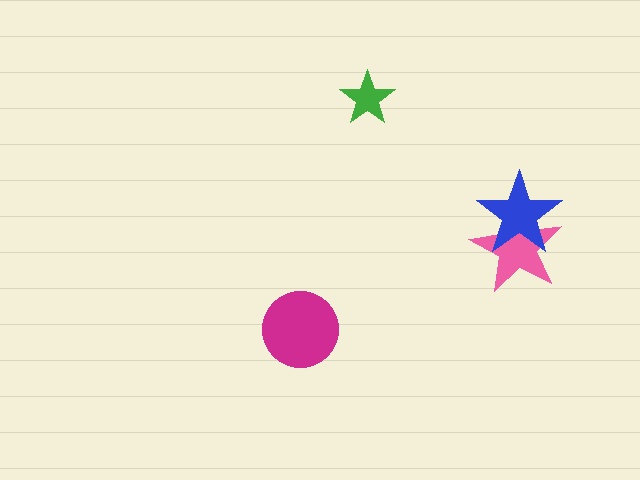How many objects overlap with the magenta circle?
0 objects overlap with the magenta circle.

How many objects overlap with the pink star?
1 object overlaps with the pink star.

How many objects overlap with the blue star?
1 object overlaps with the blue star.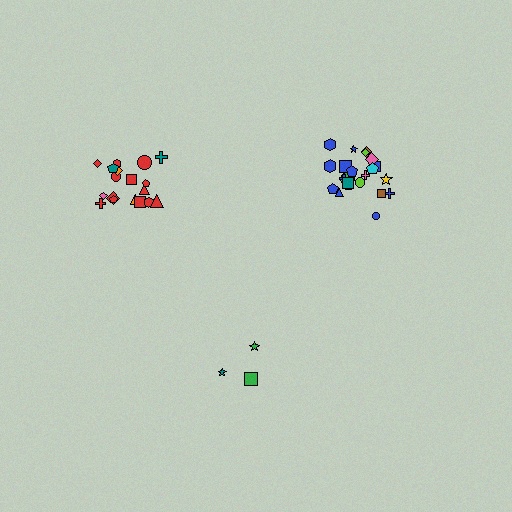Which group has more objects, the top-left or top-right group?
The top-right group.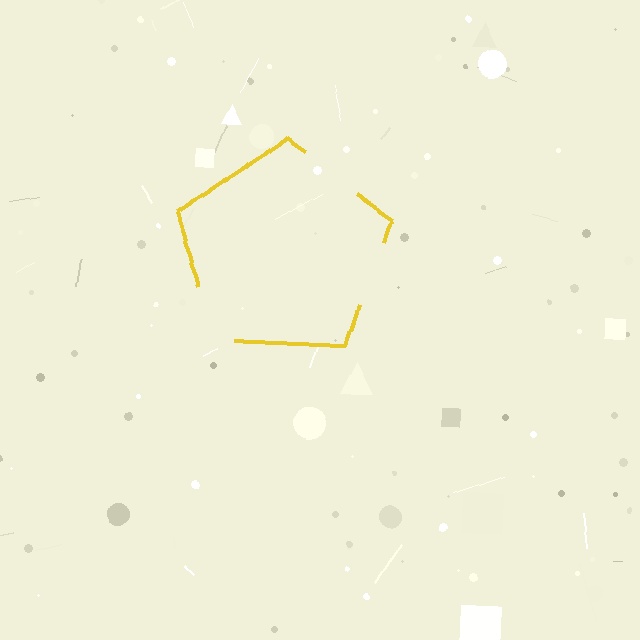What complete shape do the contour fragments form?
The contour fragments form a pentagon.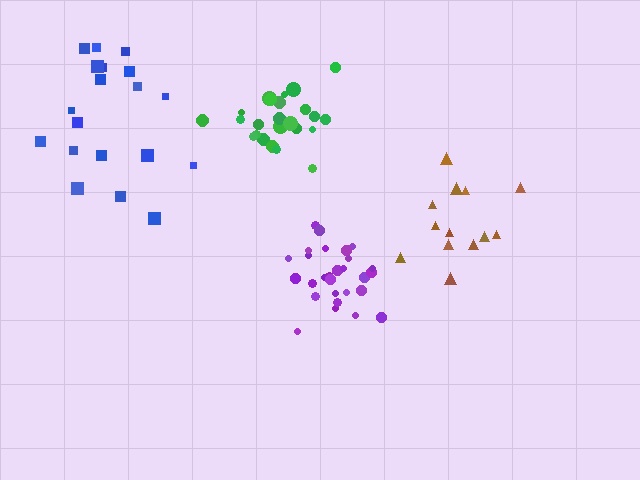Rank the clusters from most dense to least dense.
green, purple, brown, blue.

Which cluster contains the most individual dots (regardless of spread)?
Purple (28).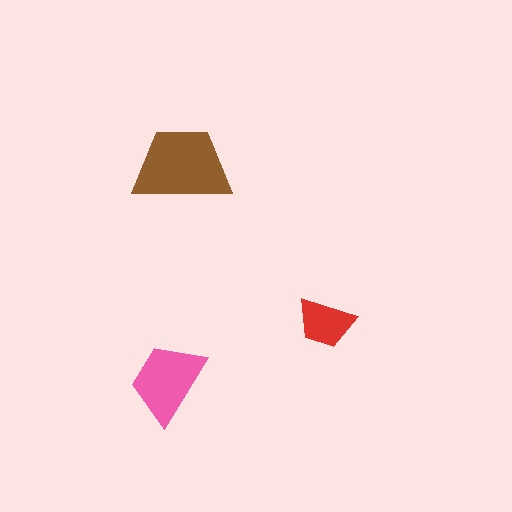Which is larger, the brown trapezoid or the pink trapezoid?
The brown one.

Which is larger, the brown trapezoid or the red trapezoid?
The brown one.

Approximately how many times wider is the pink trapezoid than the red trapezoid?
About 1.5 times wider.